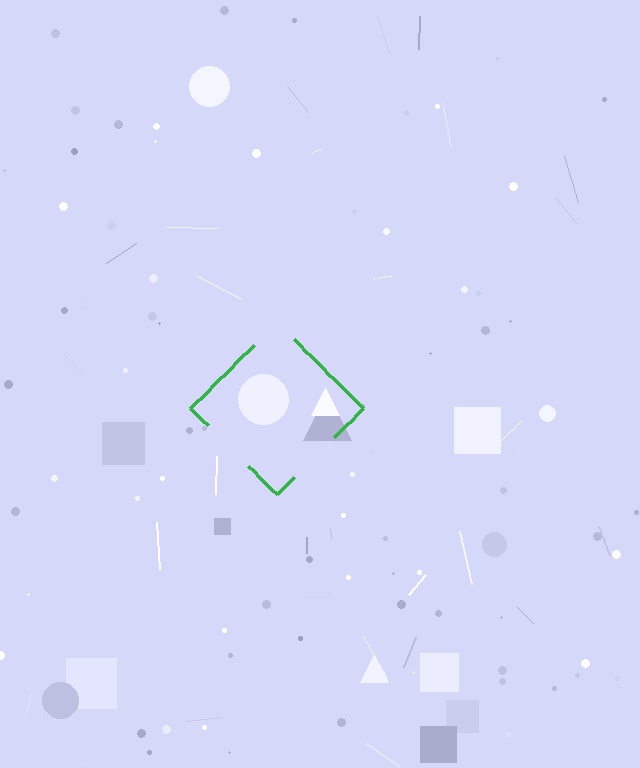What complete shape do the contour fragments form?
The contour fragments form a diamond.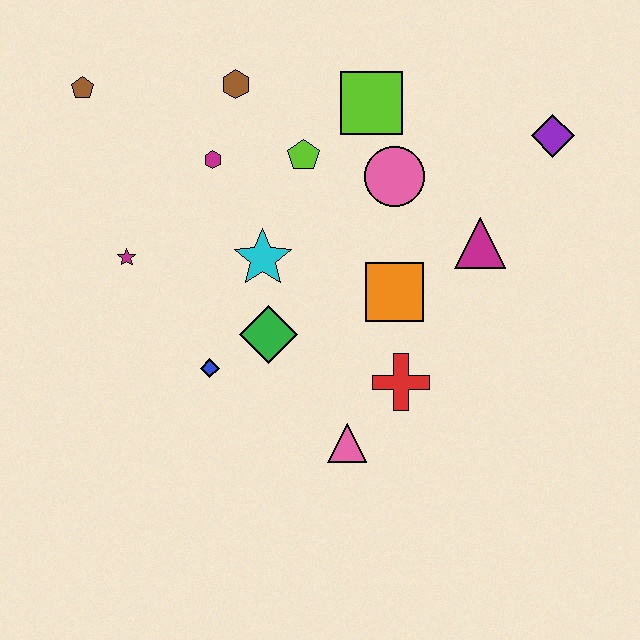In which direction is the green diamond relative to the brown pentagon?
The green diamond is below the brown pentagon.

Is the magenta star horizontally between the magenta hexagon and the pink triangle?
No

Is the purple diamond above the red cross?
Yes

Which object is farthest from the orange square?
The brown pentagon is farthest from the orange square.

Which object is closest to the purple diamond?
The magenta triangle is closest to the purple diamond.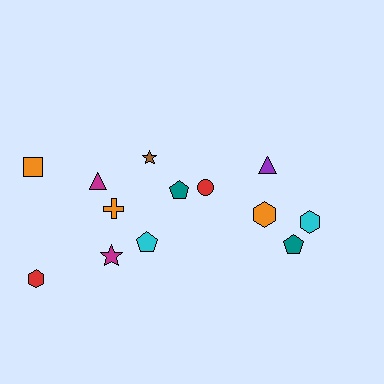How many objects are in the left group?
There are 8 objects.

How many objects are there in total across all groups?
There are 13 objects.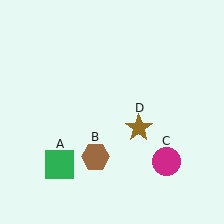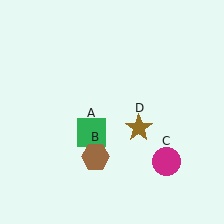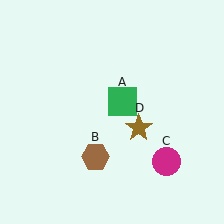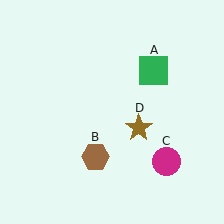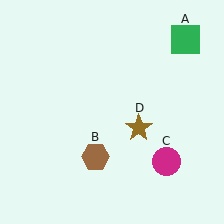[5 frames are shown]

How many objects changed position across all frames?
1 object changed position: green square (object A).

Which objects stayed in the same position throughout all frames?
Brown hexagon (object B) and magenta circle (object C) and brown star (object D) remained stationary.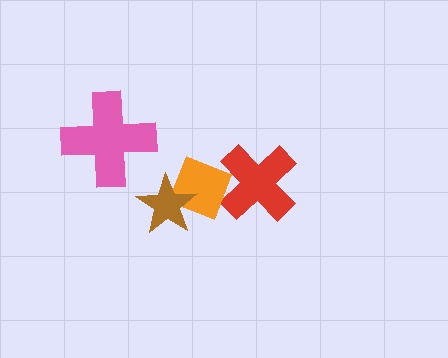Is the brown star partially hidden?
No, no other shape covers it.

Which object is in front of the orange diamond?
The brown star is in front of the orange diamond.